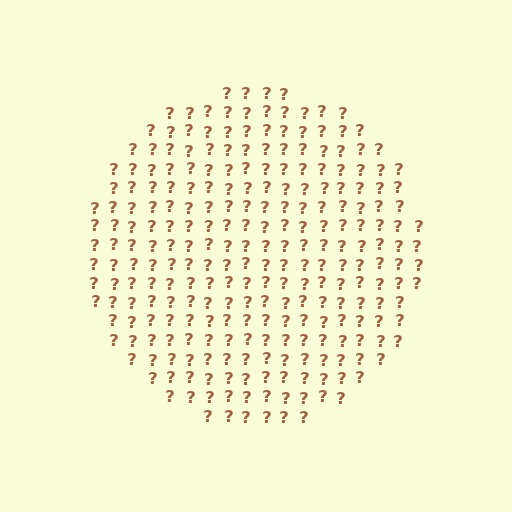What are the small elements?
The small elements are question marks.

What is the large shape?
The large shape is a circle.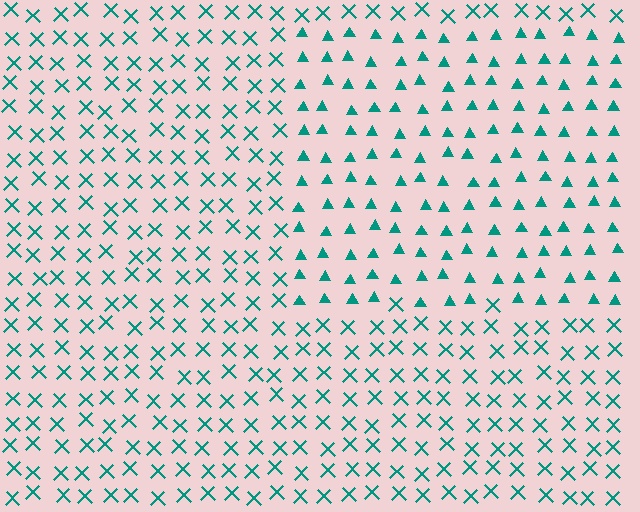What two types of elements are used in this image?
The image uses triangles inside the rectangle region and X marks outside it.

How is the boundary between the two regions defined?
The boundary is defined by a change in element shape: triangles inside vs. X marks outside. All elements share the same color and spacing.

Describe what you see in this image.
The image is filled with small teal elements arranged in a uniform grid. A rectangle-shaped region contains triangles, while the surrounding area contains X marks. The boundary is defined purely by the change in element shape.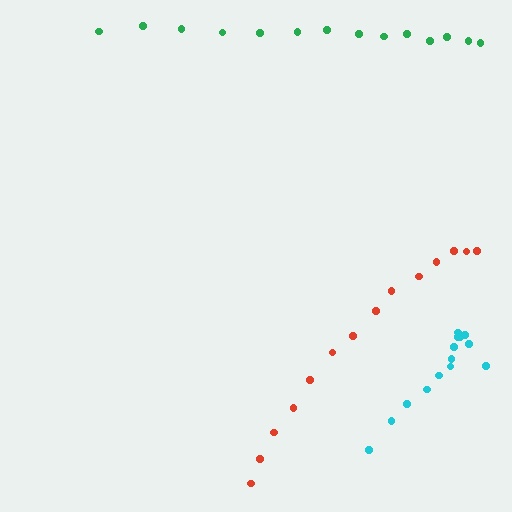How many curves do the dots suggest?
There are 3 distinct paths.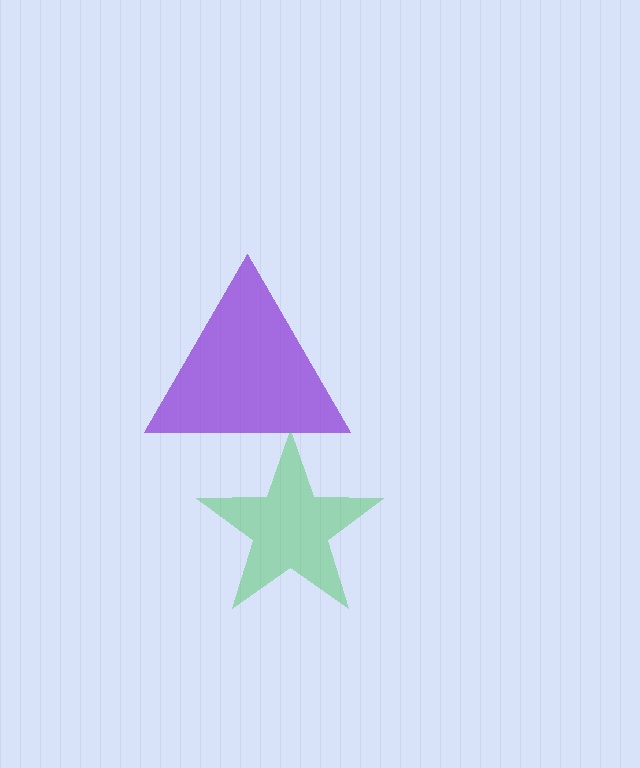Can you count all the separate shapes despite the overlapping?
Yes, there are 2 separate shapes.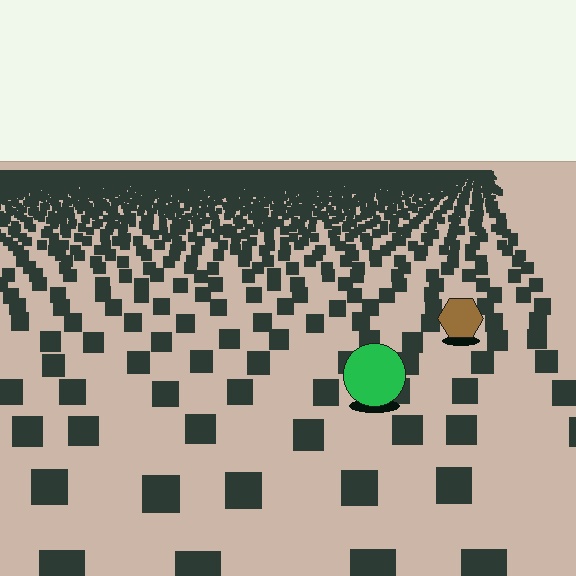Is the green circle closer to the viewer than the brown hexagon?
Yes. The green circle is closer — you can tell from the texture gradient: the ground texture is coarser near it.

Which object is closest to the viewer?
The green circle is closest. The texture marks near it are larger and more spread out.